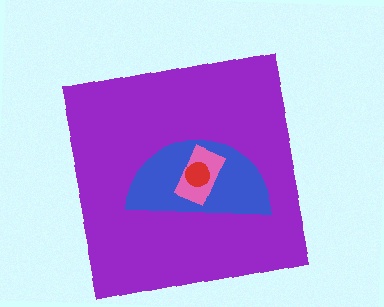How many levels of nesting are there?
4.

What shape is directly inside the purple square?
The blue semicircle.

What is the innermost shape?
The red circle.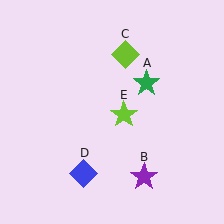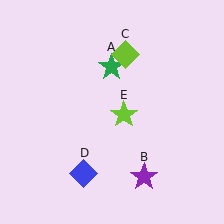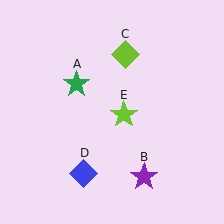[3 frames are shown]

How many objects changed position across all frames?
1 object changed position: green star (object A).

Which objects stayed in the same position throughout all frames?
Purple star (object B) and lime diamond (object C) and blue diamond (object D) and lime star (object E) remained stationary.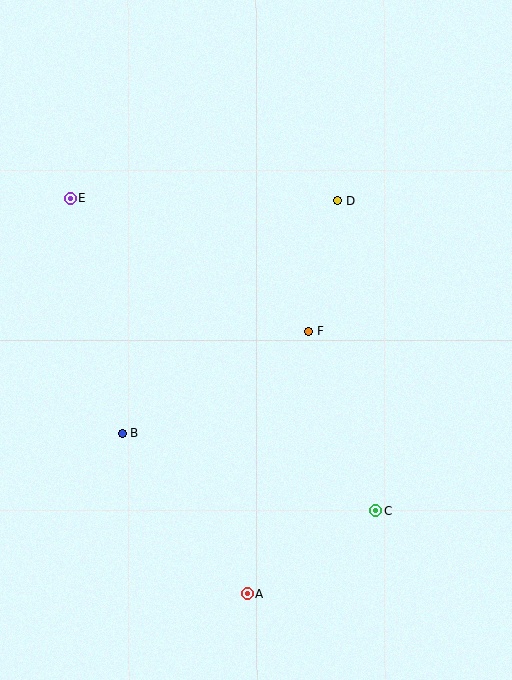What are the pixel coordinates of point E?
Point E is at (70, 199).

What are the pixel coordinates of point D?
Point D is at (337, 201).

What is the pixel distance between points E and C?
The distance between E and C is 437 pixels.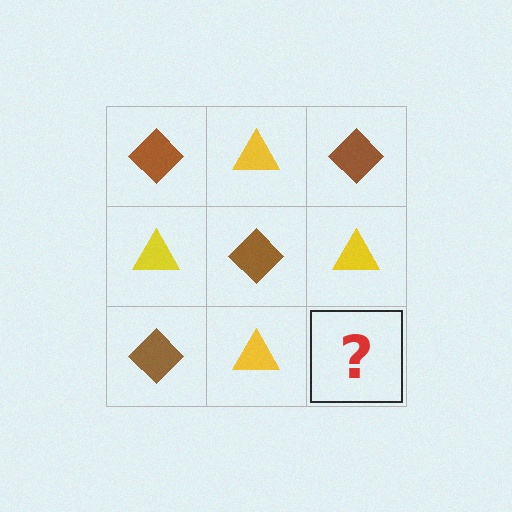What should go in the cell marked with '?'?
The missing cell should contain a brown diamond.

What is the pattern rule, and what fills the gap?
The rule is that it alternates brown diamond and yellow triangle in a checkerboard pattern. The gap should be filled with a brown diamond.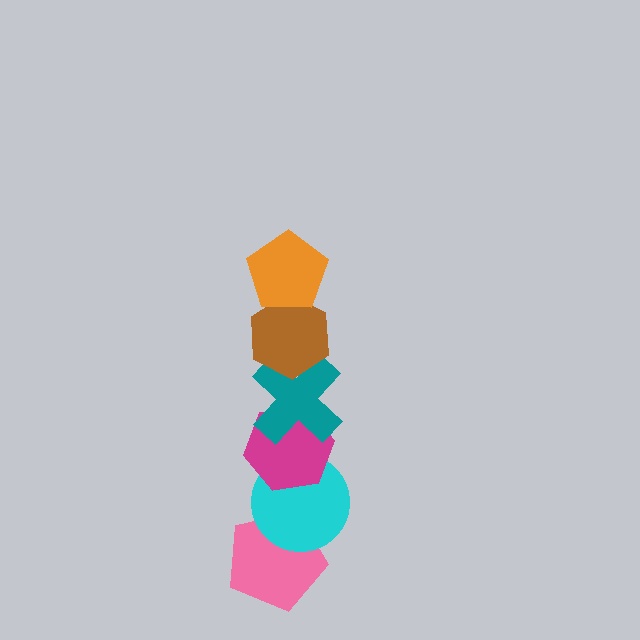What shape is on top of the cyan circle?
The magenta hexagon is on top of the cyan circle.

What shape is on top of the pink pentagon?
The cyan circle is on top of the pink pentagon.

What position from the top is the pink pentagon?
The pink pentagon is 6th from the top.